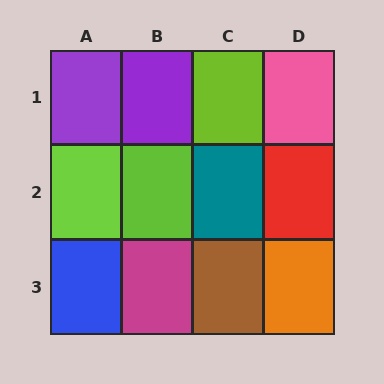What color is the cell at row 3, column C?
Brown.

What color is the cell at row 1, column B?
Purple.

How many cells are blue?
1 cell is blue.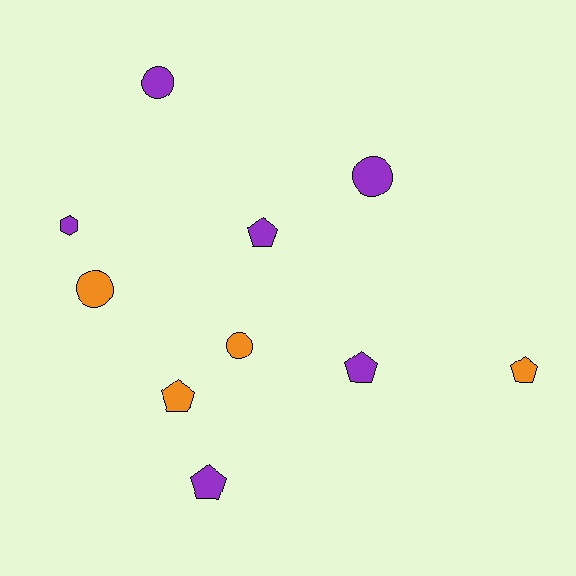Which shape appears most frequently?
Pentagon, with 5 objects.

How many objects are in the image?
There are 10 objects.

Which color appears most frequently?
Purple, with 6 objects.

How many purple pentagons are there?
There are 3 purple pentagons.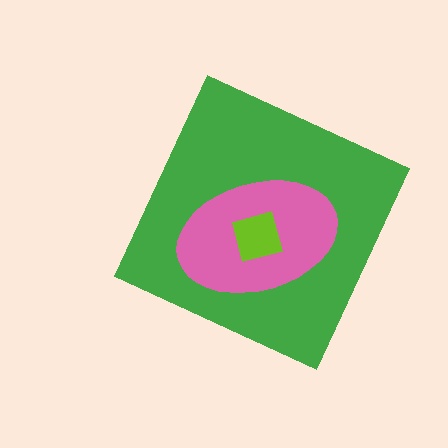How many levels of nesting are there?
3.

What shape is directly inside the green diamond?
The pink ellipse.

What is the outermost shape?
The green diamond.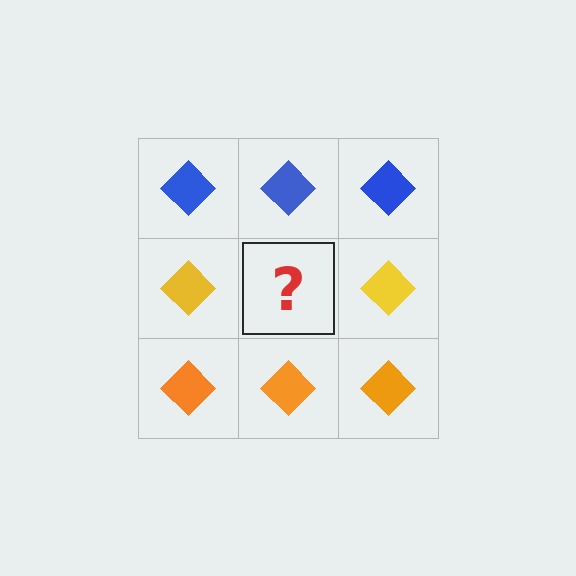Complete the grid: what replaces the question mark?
The question mark should be replaced with a yellow diamond.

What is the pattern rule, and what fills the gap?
The rule is that each row has a consistent color. The gap should be filled with a yellow diamond.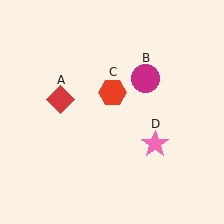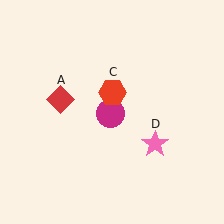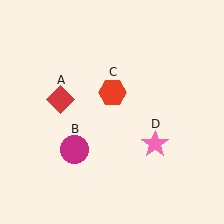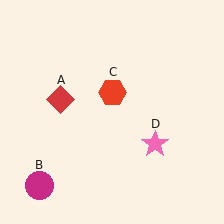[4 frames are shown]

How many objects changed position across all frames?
1 object changed position: magenta circle (object B).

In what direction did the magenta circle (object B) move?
The magenta circle (object B) moved down and to the left.